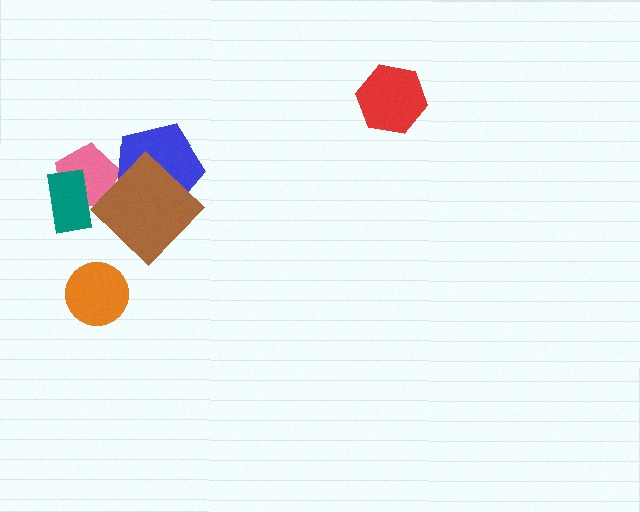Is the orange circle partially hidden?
No, no other shape covers it.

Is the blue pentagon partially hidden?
Yes, it is partially covered by another shape.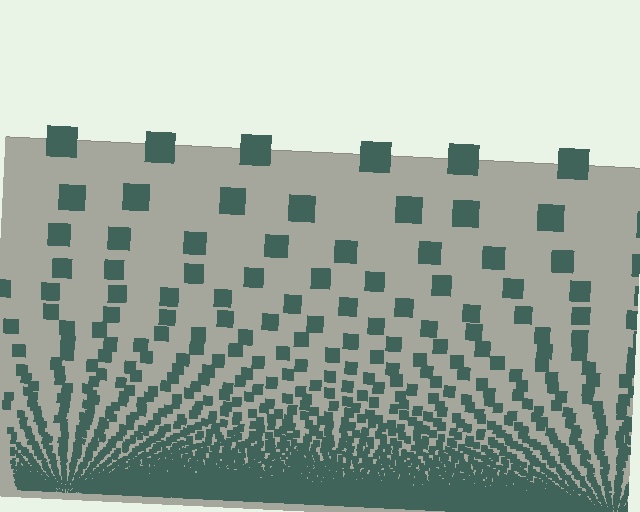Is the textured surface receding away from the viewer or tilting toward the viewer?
The surface appears to tilt toward the viewer. Texture elements get larger and sparser toward the top.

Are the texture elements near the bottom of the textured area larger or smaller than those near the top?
Smaller. The gradient is inverted — elements near the bottom are smaller and denser.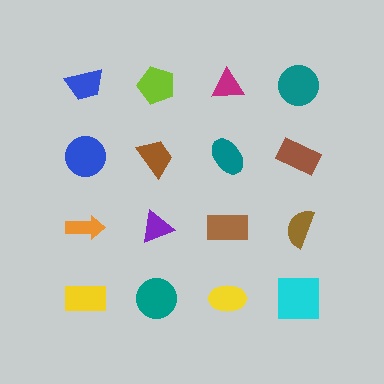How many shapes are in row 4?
4 shapes.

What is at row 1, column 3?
A magenta triangle.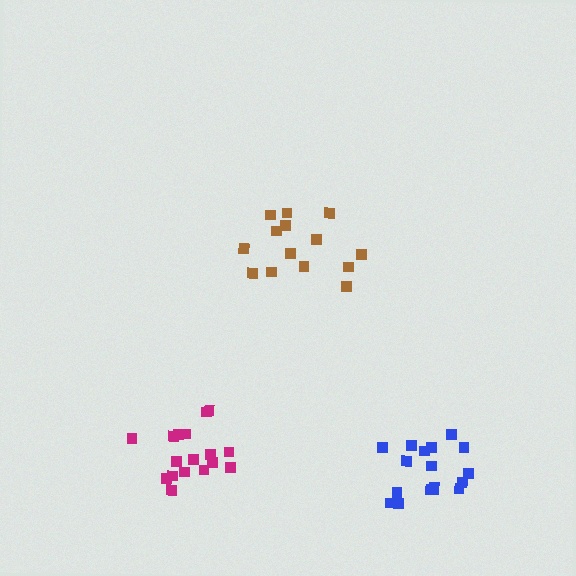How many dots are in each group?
Group 1: 17 dots, Group 2: 17 dots, Group 3: 14 dots (48 total).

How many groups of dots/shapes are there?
There are 3 groups.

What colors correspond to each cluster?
The clusters are colored: magenta, blue, brown.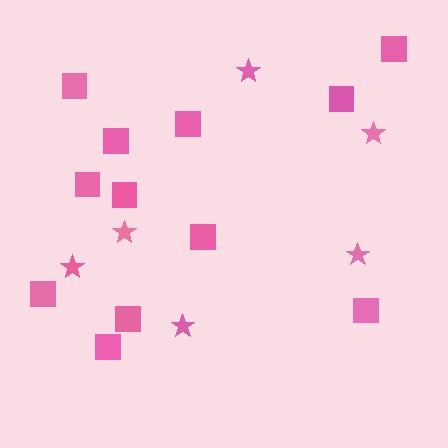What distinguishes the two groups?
There are 2 groups: one group of squares (12) and one group of stars (6).